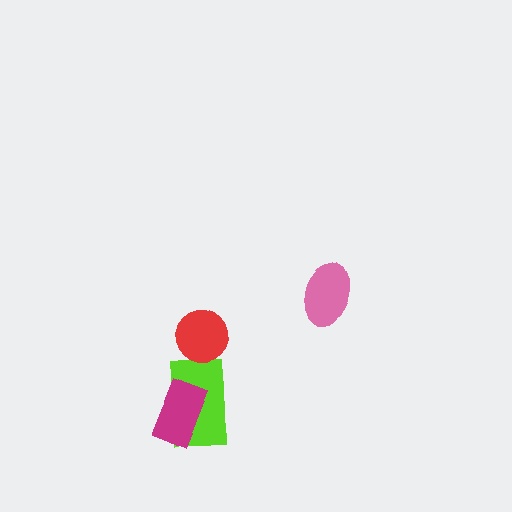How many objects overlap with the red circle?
0 objects overlap with the red circle.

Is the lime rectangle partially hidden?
Yes, it is partially covered by another shape.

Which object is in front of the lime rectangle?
The magenta rectangle is in front of the lime rectangle.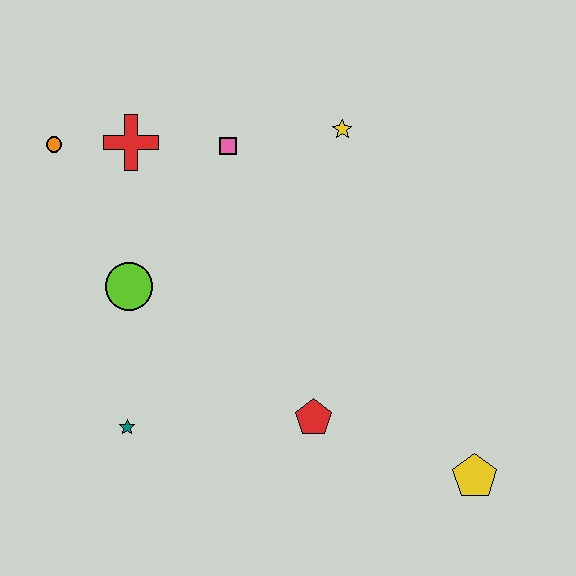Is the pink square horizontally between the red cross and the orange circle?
No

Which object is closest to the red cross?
The orange circle is closest to the red cross.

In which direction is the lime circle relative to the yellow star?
The lime circle is to the left of the yellow star.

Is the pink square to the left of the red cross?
No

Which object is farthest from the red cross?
The yellow pentagon is farthest from the red cross.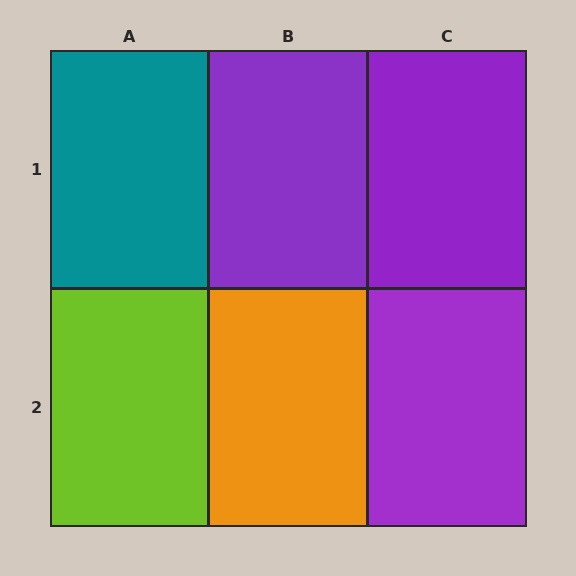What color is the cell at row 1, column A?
Teal.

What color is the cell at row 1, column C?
Purple.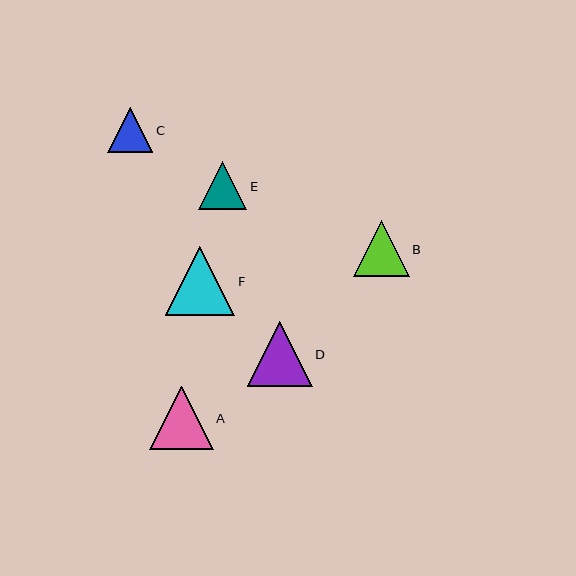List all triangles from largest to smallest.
From largest to smallest: F, D, A, B, E, C.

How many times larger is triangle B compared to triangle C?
Triangle B is approximately 1.3 times the size of triangle C.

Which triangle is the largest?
Triangle F is the largest with a size of approximately 70 pixels.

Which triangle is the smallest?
Triangle C is the smallest with a size of approximately 45 pixels.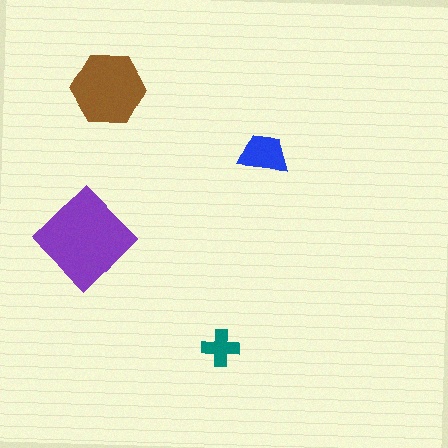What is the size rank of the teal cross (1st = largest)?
4th.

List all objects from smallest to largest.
The teal cross, the blue trapezoid, the brown hexagon, the purple diamond.